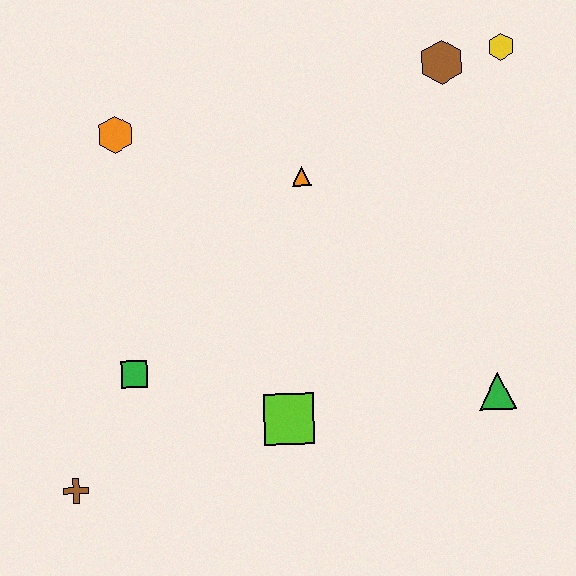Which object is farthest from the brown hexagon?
The brown cross is farthest from the brown hexagon.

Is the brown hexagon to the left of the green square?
No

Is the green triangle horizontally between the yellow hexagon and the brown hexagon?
Yes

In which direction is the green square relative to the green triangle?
The green square is to the left of the green triangle.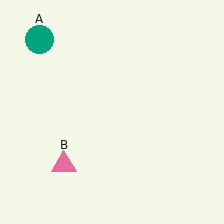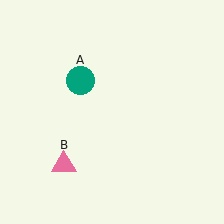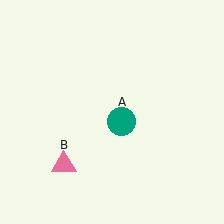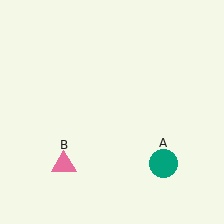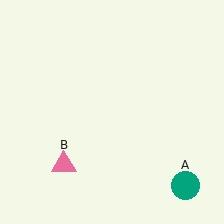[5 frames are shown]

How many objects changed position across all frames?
1 object changed position: teal circle (object A).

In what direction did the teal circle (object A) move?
The teal circle (object A) moved down and to the right.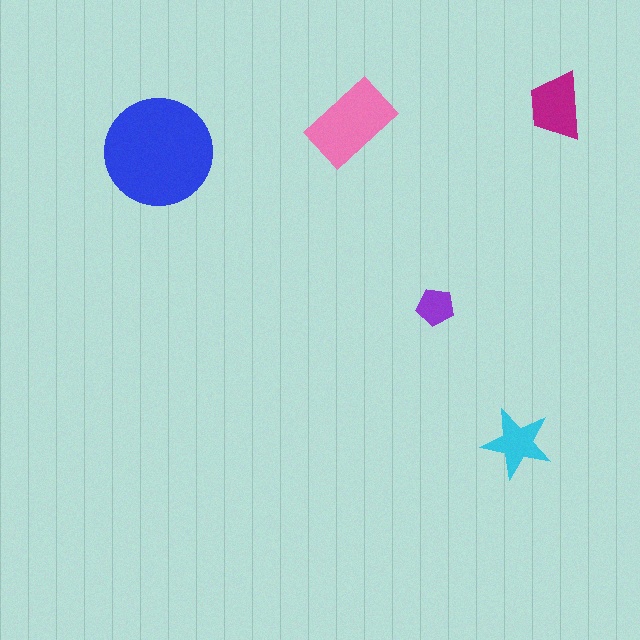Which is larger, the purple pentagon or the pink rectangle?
The pink rectangle.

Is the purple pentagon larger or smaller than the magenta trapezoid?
Smaller.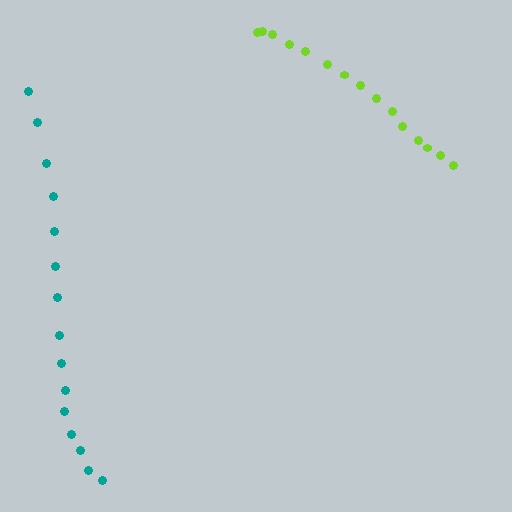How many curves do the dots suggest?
There are 2 distinct paths.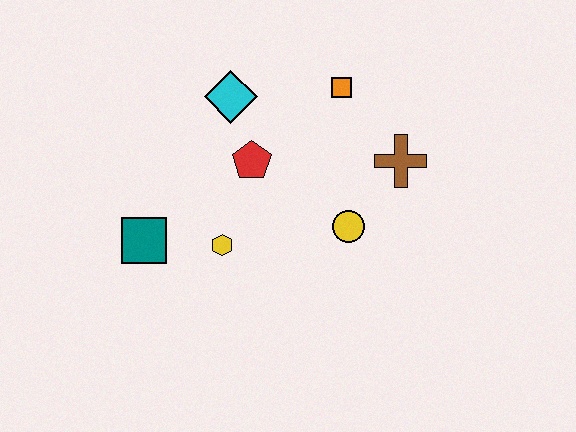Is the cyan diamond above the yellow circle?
Yes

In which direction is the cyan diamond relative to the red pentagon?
The cyan diamond is above the red pentagon.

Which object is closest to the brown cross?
The yellow circle is closest to the brown cross.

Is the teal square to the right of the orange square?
No